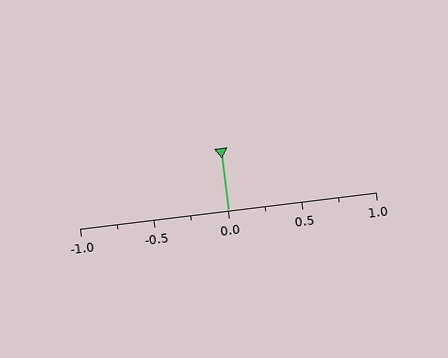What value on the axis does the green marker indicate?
The marker indicates approximately 0.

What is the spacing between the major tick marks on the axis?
The major ticks are spaced 0.5 apart.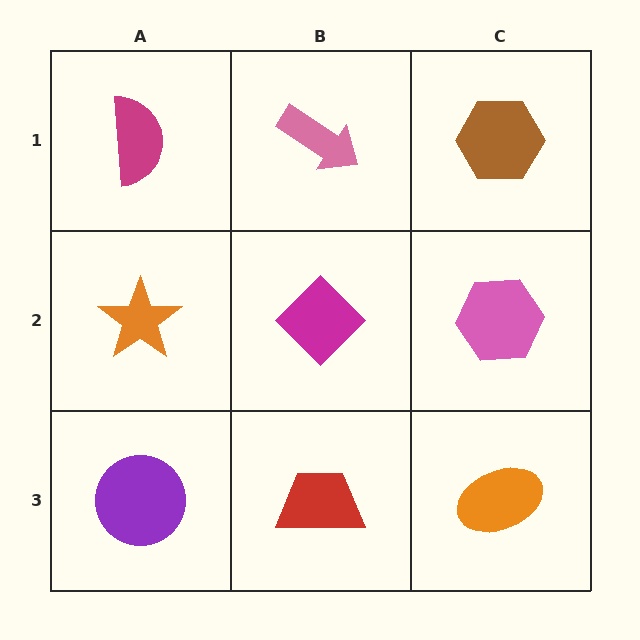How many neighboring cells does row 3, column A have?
2.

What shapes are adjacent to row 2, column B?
A pink arrow (row 1, column B), a red trapezoid (row 3, column B), an orange star (row 2, column A), a pink hexagon (row 2, column C).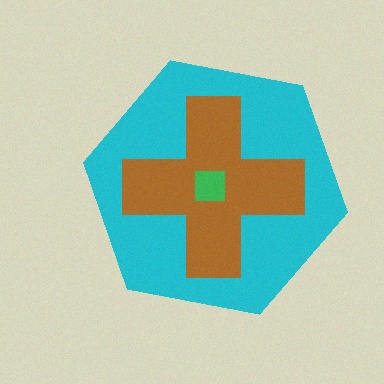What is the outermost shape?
The cyan hexagon.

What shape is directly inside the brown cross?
The green square.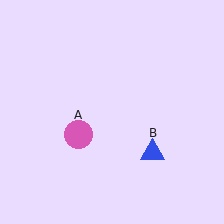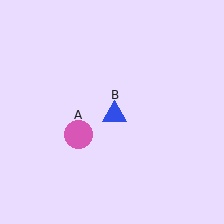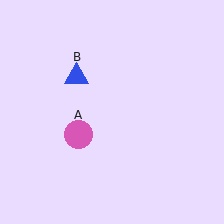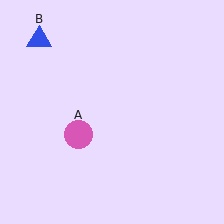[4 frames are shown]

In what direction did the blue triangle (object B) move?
The blue triangle (object B) moved up and to the left.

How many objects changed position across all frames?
1 object changed position: blue triangle (object B).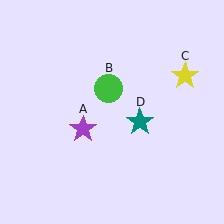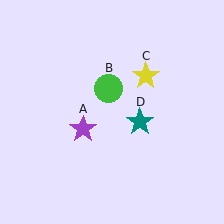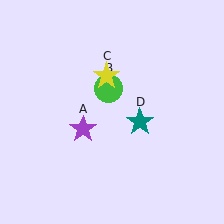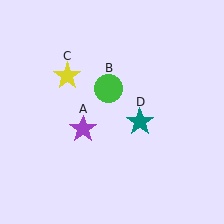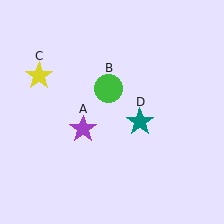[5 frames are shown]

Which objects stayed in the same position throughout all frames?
Purple star (object A) and green circle (object B) and teal star (object D) remained stationary.